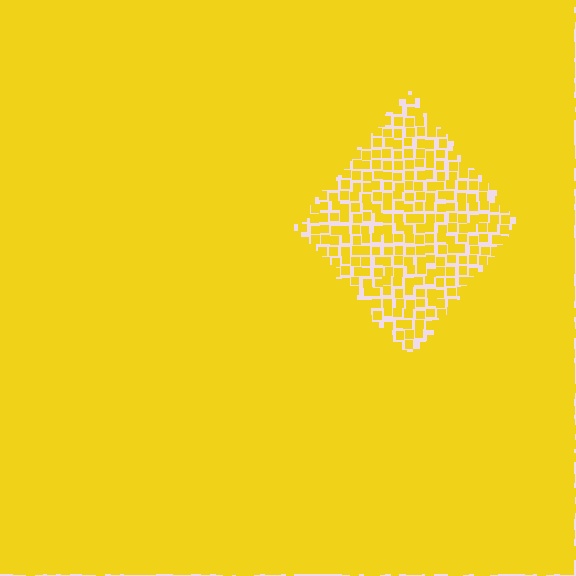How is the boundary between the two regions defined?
The boundary is defined by a change in element density (approximately 2.3x ratio). All elements are the same color, size, and shape.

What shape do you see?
I see a diamond.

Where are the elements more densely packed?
The elements are more densely packed outside the diamond boundary.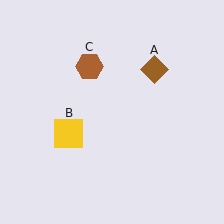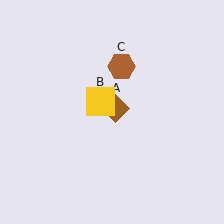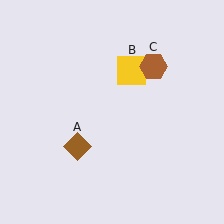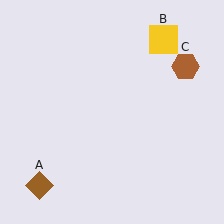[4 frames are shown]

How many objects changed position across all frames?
3 objects changed position: brown diamond (object A), yellow square (object B), brown hexagon (object C).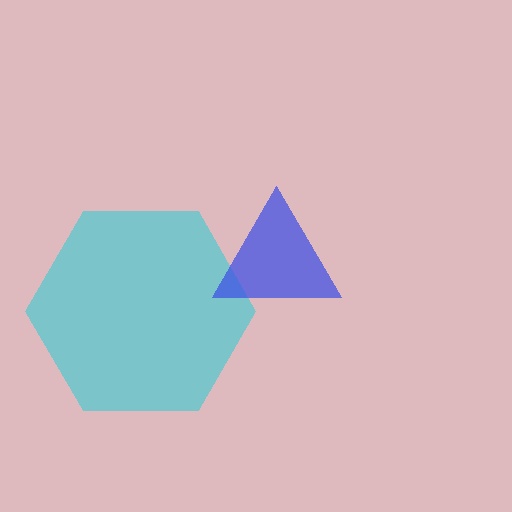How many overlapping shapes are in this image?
There are 2 overlapping shapes in the image.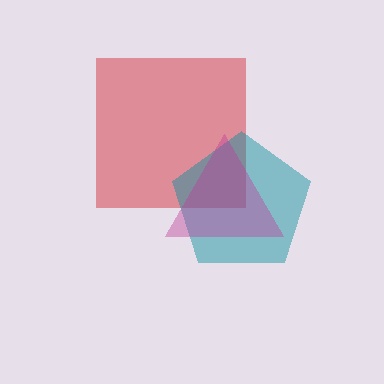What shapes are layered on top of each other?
The layered shapes are: a red square, a teal pentagon, a magenta triangle.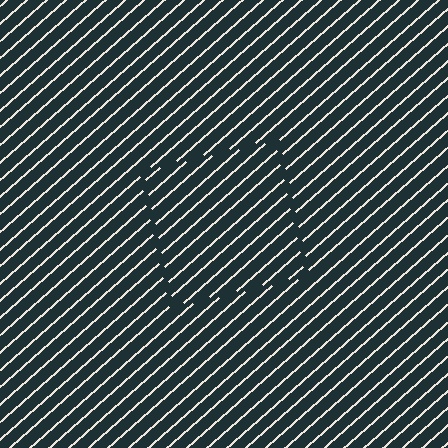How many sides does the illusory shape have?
4 sides — the line-ends trace a square.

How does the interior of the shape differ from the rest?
The interior of the shape contains the same grating, shifted by half a period — the contour is defined by the phase discontinuity where line-ends from the inner and outer gratings abut.